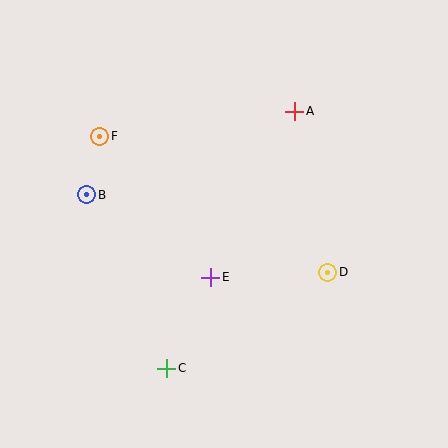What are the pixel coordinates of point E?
Point E is at (211, 277).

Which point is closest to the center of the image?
Point E at (211, 277) is closest to the center.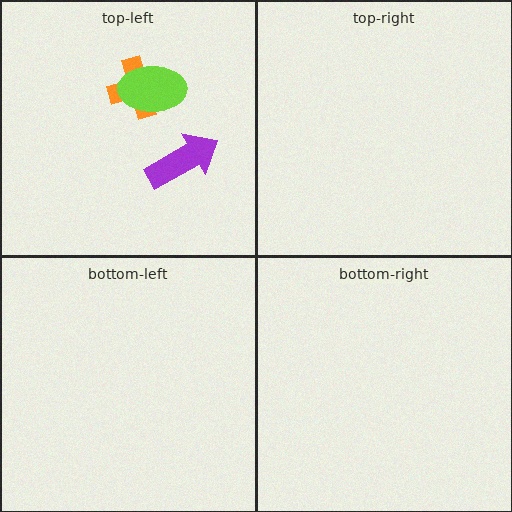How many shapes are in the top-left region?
3.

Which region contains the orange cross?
The top-left region.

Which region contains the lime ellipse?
The top-left region.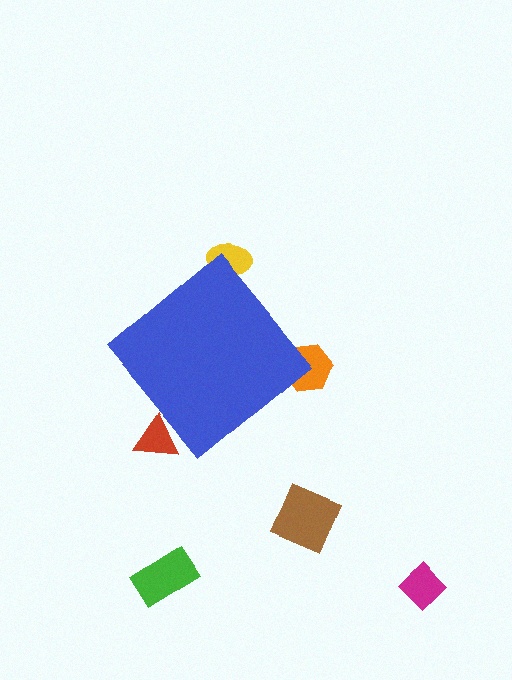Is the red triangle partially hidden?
Yes, the red triangle is partially hidden behind the blue diamond.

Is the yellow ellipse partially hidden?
Yes, the yellow ellipse is partially hidden behind the blue diamond.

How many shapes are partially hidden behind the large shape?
3 shapes are partially hidden.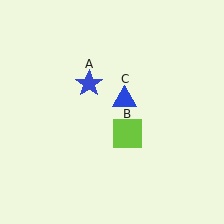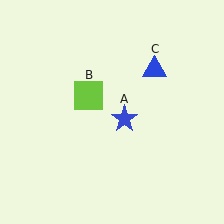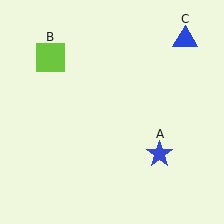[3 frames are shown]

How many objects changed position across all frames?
3 objects changed position: blue star (object A), lime square (object B), blue triangle (object C).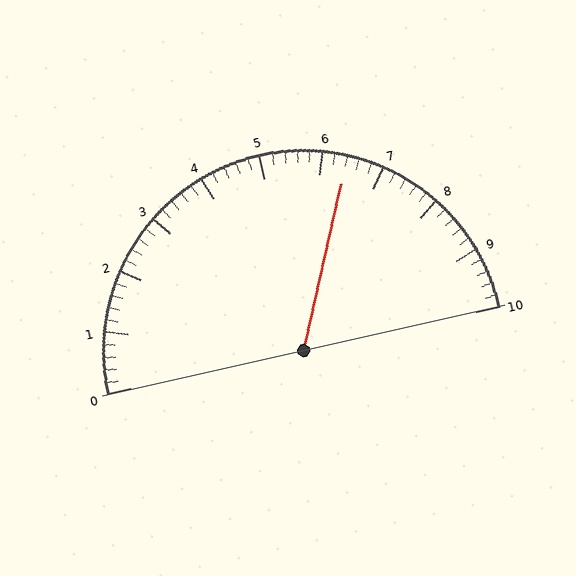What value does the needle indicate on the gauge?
The needle indicates approximately 6.4.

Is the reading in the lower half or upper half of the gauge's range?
The reading is in the upper half of the range (0 to 10).